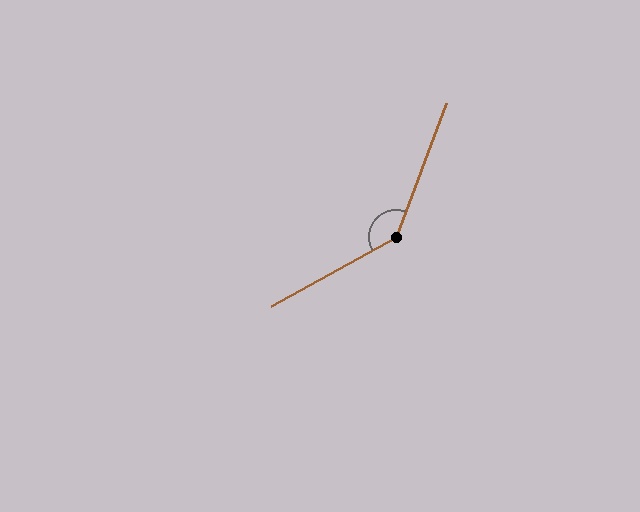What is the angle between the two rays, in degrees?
Approximately 140 degrees.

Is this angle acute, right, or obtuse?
It is obtuse.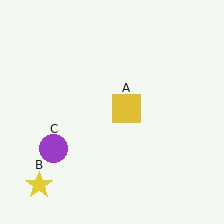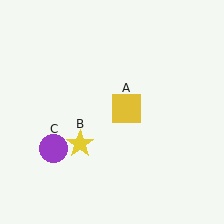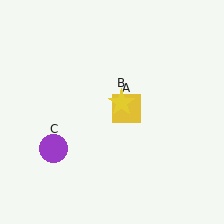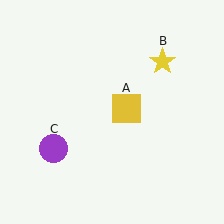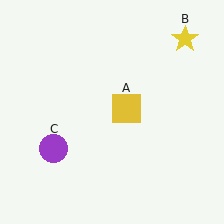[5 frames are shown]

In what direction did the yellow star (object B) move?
The yellow star (object B) moved up and to the right.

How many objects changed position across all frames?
1 object changed position: yellow star (object B).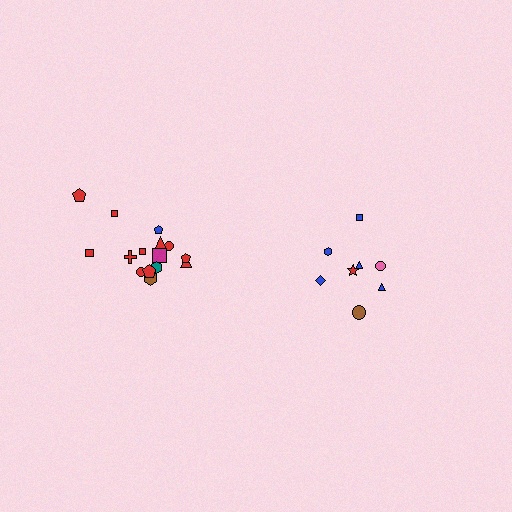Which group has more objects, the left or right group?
The left group.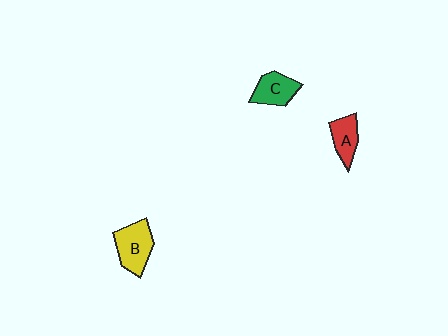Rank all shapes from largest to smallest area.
From largest to smallest: B (yellow), C (green), A (red).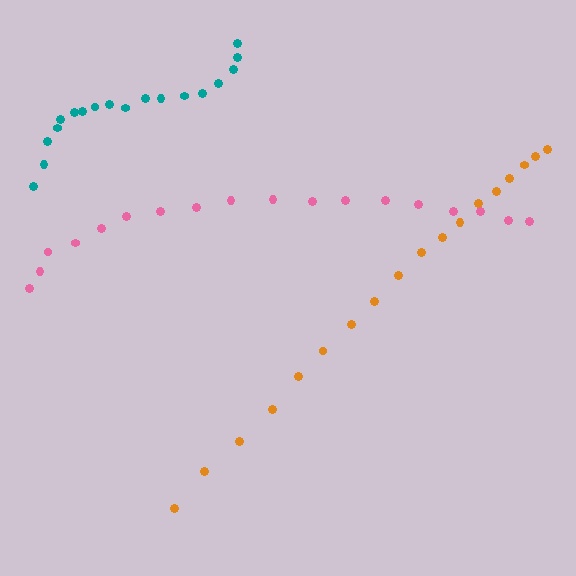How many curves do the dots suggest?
There are 3 distinct paths.